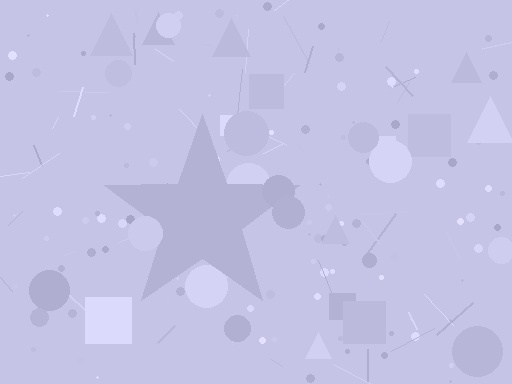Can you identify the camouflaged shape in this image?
The camouflaged shape is a star.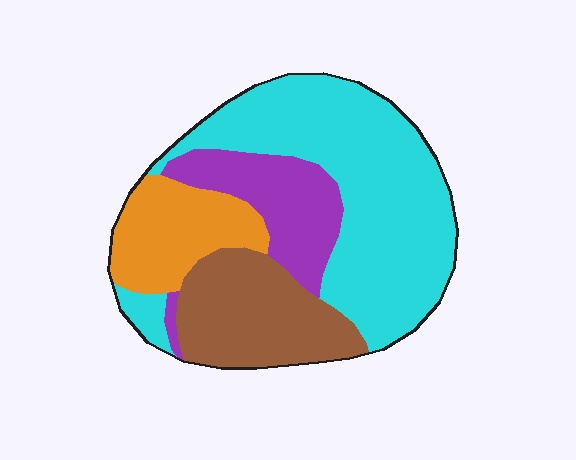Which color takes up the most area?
Cyan, at roughly 45%.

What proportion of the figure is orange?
Orange covers 16% of the figure.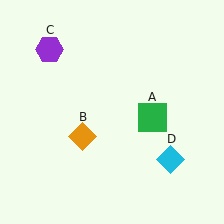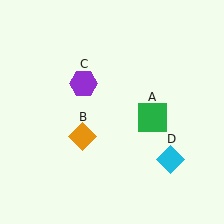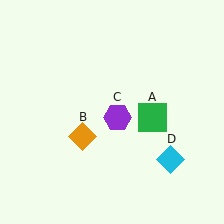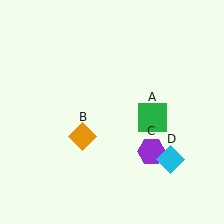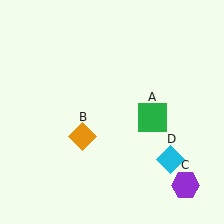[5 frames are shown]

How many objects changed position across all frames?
1 object changed position: purple hexagon (object C).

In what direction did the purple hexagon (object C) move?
The purple hexagon (object C) moved down and to the right.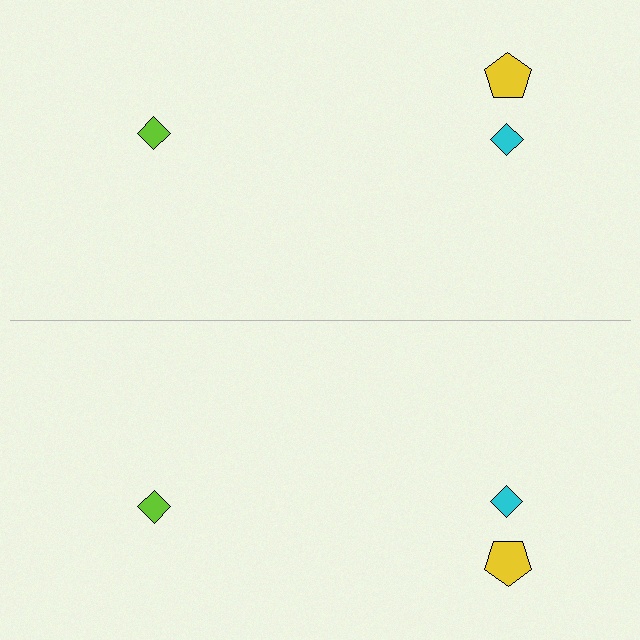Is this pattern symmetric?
Yes, this pattern has bilateral (reflection) symmetry.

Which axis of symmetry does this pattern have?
The pattern has a horizontal axis of symmetry running through the center of the image.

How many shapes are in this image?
There are 6 shapes in this image.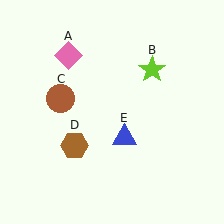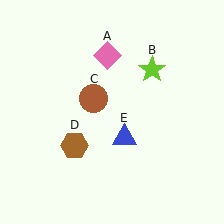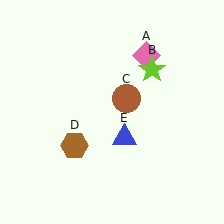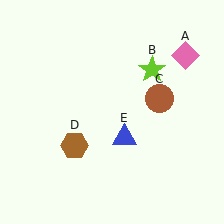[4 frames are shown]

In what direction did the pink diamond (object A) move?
The pink diamond (object A) moved right.